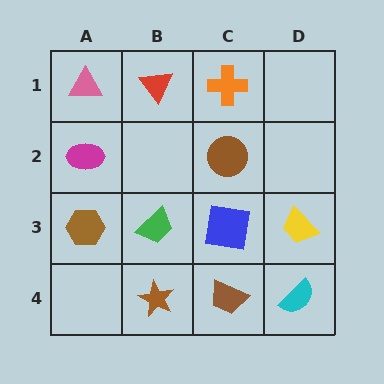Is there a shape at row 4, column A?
No, that cell is empty.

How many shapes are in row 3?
4 shapes.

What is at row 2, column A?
A magenta ellipse.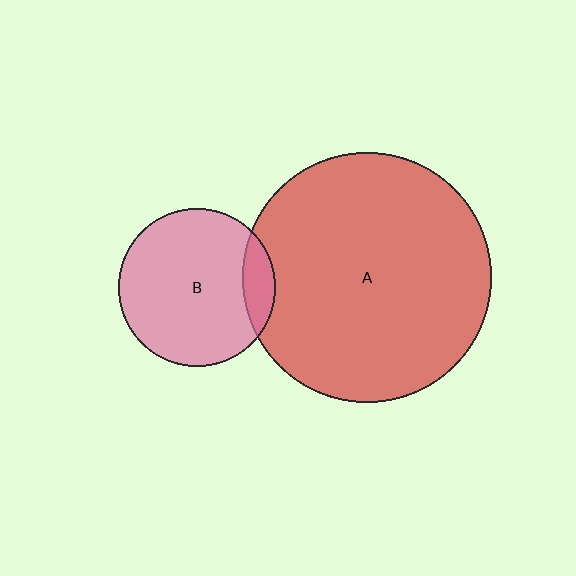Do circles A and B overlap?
Yes.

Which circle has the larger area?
Circle A (red).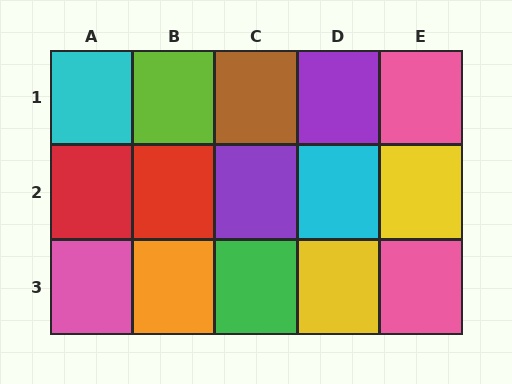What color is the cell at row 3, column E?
Pink.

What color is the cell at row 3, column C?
Green.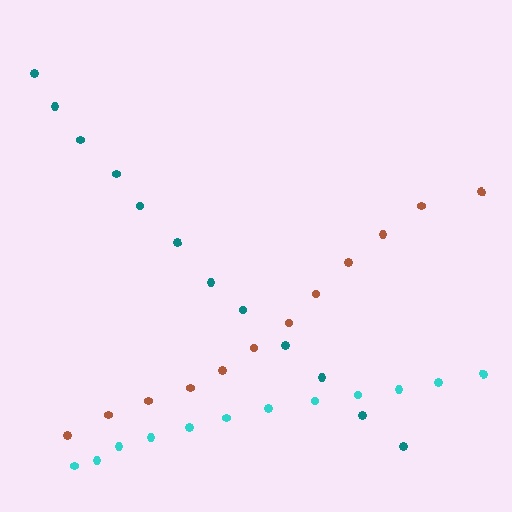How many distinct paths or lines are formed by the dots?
There are 3 distinct paths.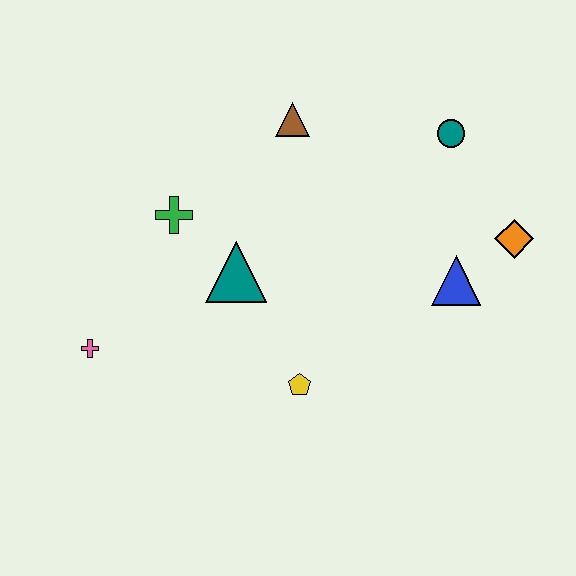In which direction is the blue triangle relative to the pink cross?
The blue triangle is to the right of the pink cross.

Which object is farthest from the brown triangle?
The pink cross is farthest from the brown triangle.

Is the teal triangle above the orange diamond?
No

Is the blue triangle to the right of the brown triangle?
Yes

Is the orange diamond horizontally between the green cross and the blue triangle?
No